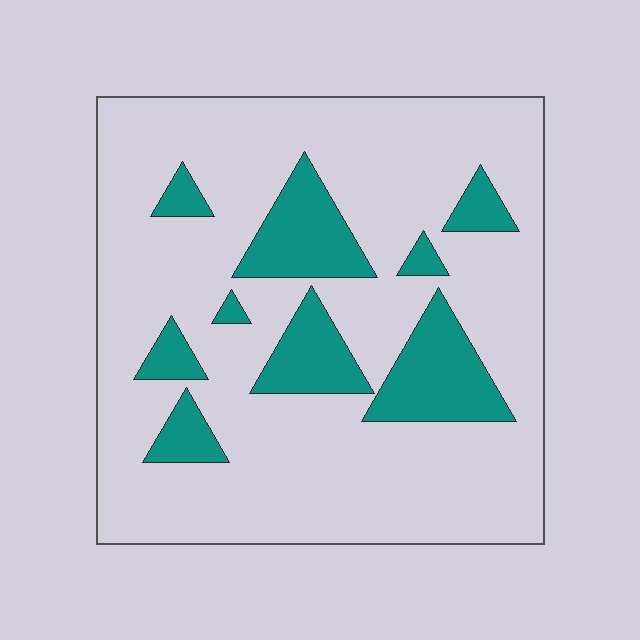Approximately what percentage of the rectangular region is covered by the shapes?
Approximately 20%.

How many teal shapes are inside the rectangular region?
9.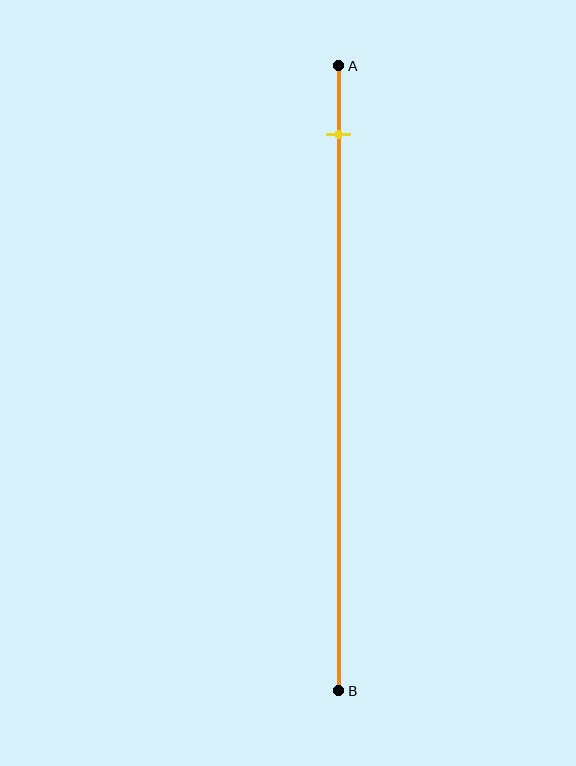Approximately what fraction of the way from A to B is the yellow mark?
The yellow mark is approximately 10% of the way from A to B.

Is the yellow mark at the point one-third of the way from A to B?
No, the mark is at about 10% from A, not at the 33% one-third point.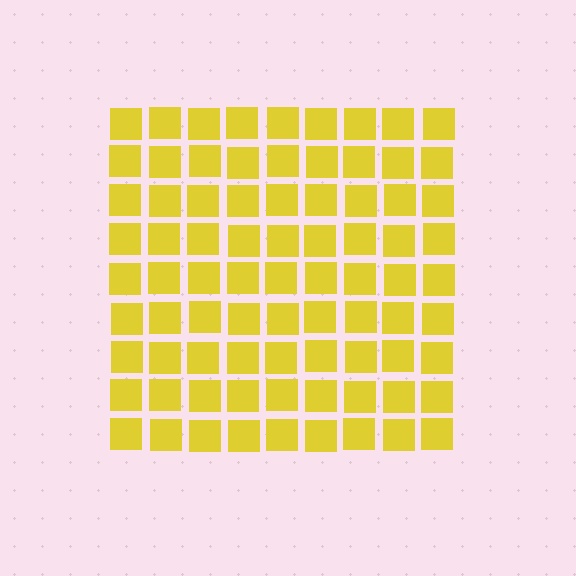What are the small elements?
The small elements are squares.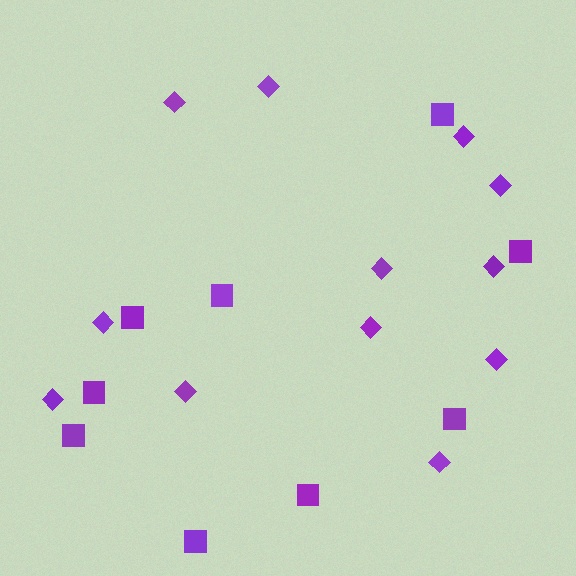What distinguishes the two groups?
There are 2 groups: one group of squares (9) and one group of diamonds (12).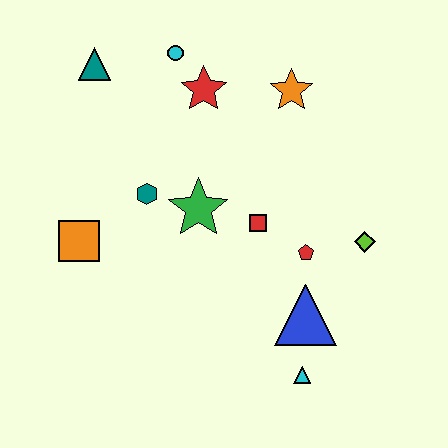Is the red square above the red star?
No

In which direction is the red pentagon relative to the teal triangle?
The red pentagon is to the right of the teal triangle.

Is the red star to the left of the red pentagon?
Yes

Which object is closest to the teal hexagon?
The green star is closest to the teal hexagon.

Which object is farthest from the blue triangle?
The teal triangle is farthest from the blue triangle.